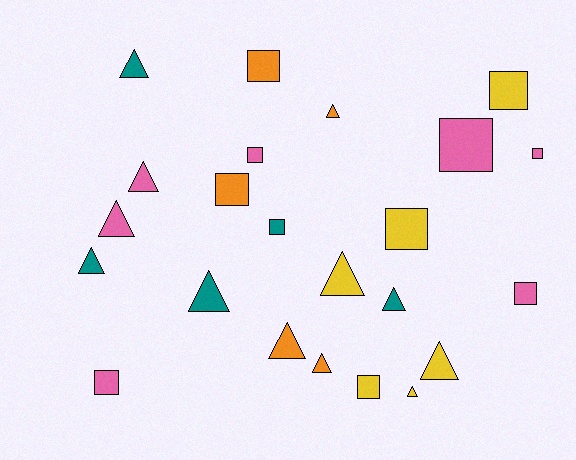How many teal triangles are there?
There are 4 teal triangles.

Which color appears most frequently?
Pink, with 7 objects.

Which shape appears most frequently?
Triangle, with 12 objects.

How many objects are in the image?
There are 23 objects.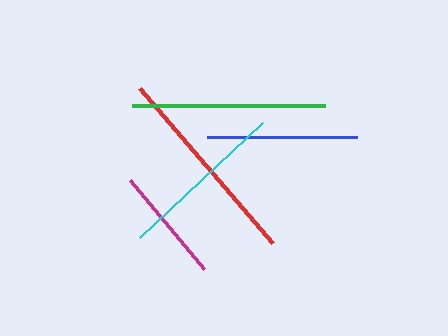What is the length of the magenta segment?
The magenta segment is approximately 116 pixels long.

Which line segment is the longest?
The red line is the longest at approximately 204 pixels.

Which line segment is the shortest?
The magenta line is the shortest at approximately 116 pixels.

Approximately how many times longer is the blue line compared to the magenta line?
The blue line is approximately 1.3 times the length of the magenta line.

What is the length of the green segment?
The green segment is approximately 193 pixels long.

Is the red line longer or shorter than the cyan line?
The red line is longer than the cyan line.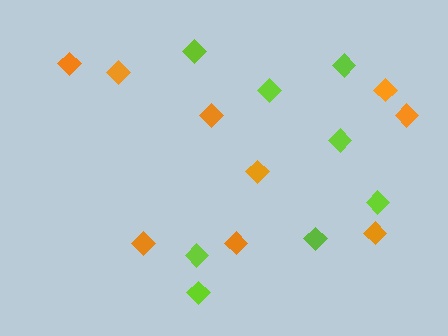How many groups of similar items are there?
There are 2 groups: one group of orange diamonds (9) and one group of lime diamonds (8).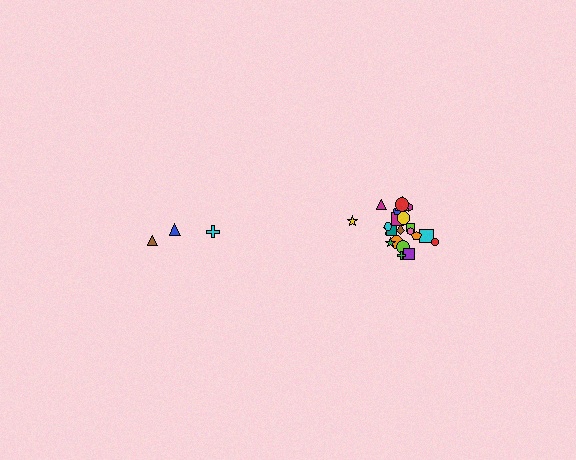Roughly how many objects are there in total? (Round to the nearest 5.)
Roughly 25 objects in total.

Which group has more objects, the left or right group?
The right group.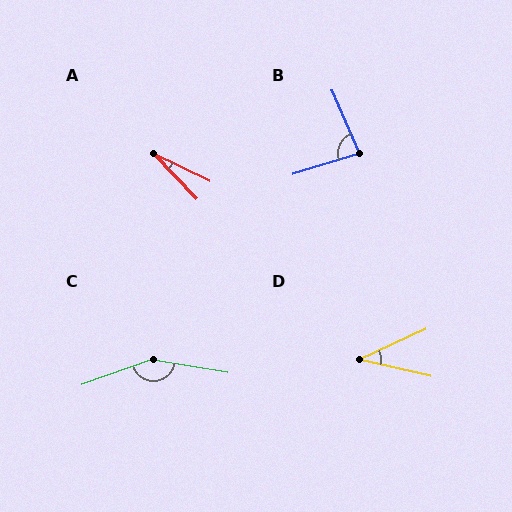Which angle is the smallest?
A, at approximately 20 degrees.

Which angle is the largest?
C, at approximately 151 degrees.